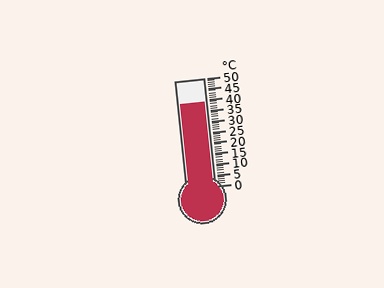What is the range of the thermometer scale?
The thermometer scale ranges from 0°C to 50°C.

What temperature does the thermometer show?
The thermometer shows approximately 39°C.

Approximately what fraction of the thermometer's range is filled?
The thermometer is filled to approximately 80% of its range.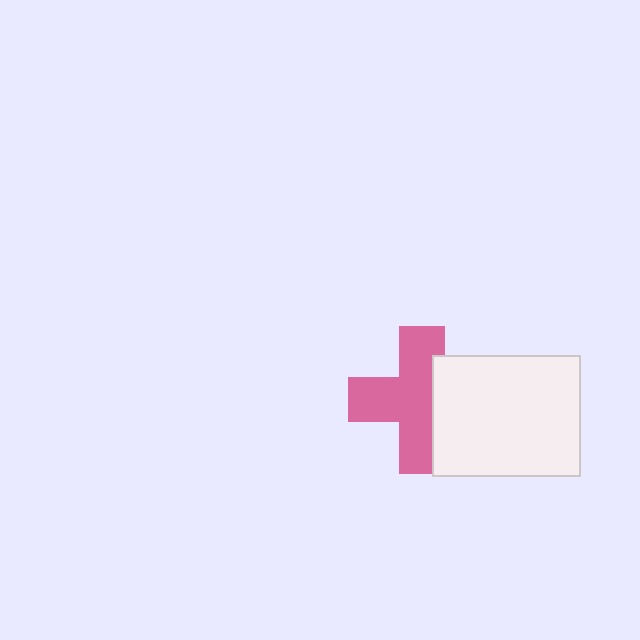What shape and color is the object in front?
The object in front is a white rectangle.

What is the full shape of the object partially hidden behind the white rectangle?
The partially hidden object is a pink cross.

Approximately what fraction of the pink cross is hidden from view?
Roughly 34% of the pink cross is hidden behind the white rectangle.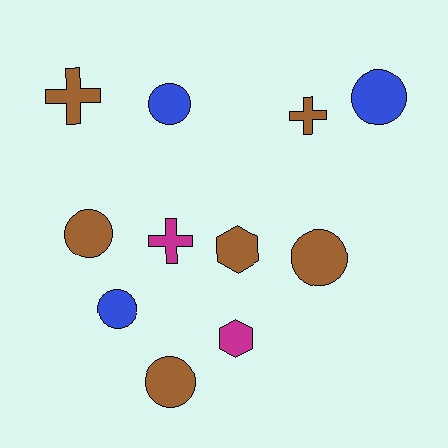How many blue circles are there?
There are 3 blue circles.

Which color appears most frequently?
Brown, with 6 objects.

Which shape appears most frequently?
Circle, with 6 objects.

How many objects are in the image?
There are 11 objects.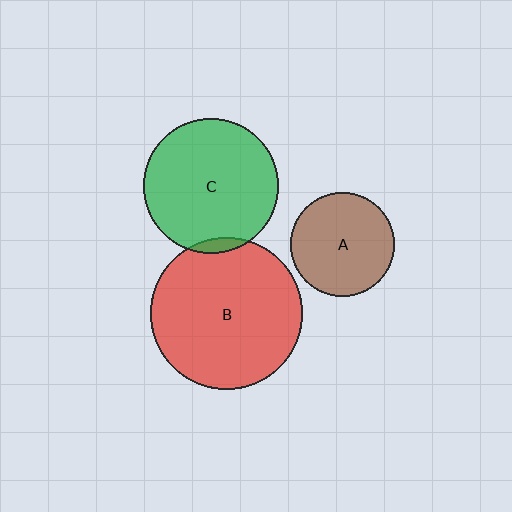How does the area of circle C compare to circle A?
Approximately 1.7 times.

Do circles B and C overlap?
Yes.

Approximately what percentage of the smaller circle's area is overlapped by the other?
Approximately 5%.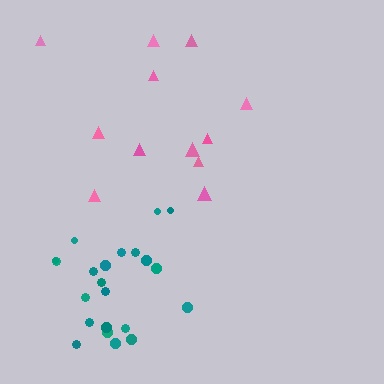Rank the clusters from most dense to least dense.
teal, pink.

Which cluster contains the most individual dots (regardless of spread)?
Teal (23).